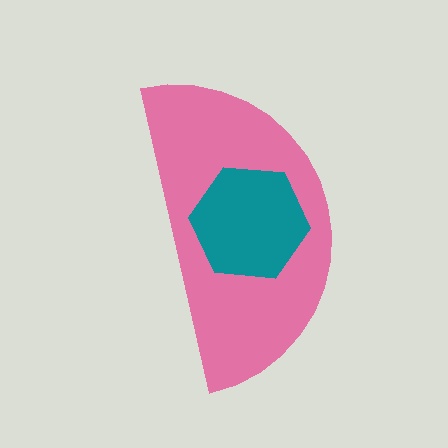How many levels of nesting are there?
2.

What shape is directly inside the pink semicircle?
The teal hexagon.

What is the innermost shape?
The teal hexagon.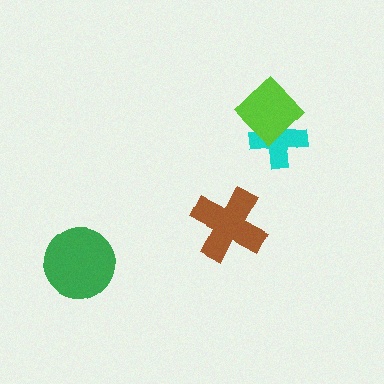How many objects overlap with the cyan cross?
1 object overlaps with the cyan cross.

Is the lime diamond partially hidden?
No, no other shape covers it.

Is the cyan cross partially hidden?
Yes, it is partially covered by another shape.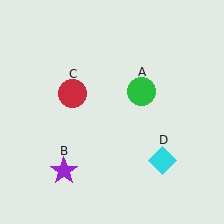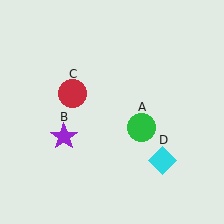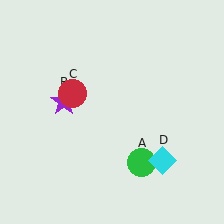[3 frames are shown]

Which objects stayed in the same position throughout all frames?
Red circle (object C) and cyan diamond (object D) remained stationary.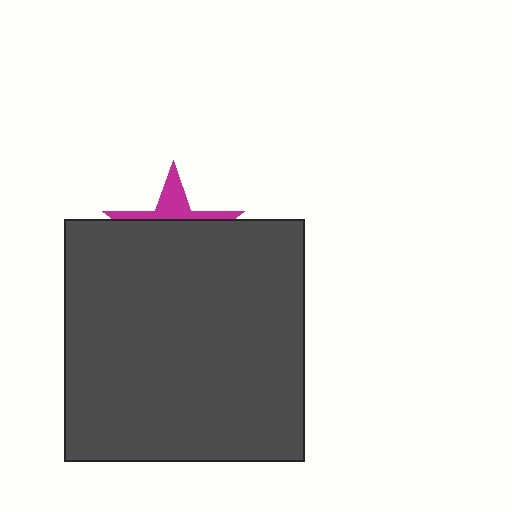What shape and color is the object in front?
The object in front is a dark gray rectangle.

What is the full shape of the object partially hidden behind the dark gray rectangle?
The partially hidden object is a magenta star.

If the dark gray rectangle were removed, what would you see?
You would see the complete magenta star.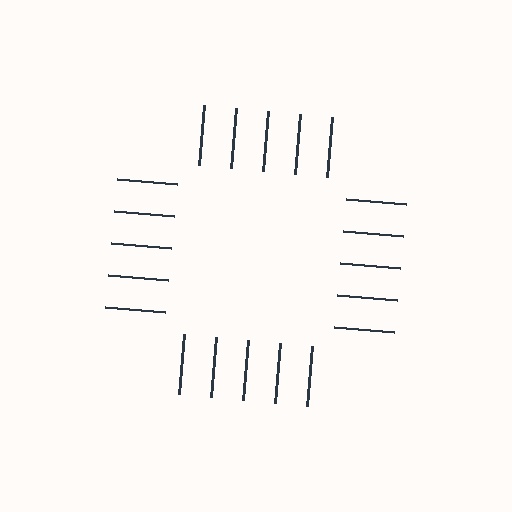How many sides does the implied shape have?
4 sides — the line-ends trace a square.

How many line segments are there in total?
20 — 5 along each of the 4 edges.